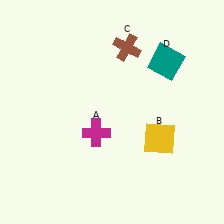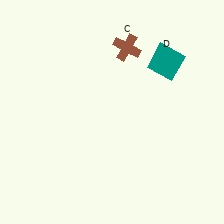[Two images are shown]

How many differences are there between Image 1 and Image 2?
There are 2 differences between the two images.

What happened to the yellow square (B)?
The yellow square (B) was removed in Image 2. It was in the bottom-right area of Image 1.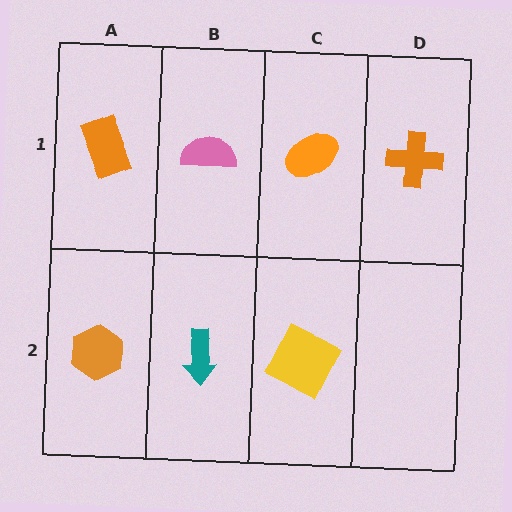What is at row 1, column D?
An orange cross.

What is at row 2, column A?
An orange hexagon.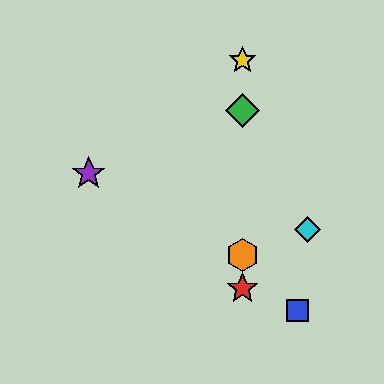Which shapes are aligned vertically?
The red star, the green diamond, the yellow star, the orange hexagon are aligned vertically.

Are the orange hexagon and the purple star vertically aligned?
No, the orange hexagon is at x≈243 and the purple star is at x≈89.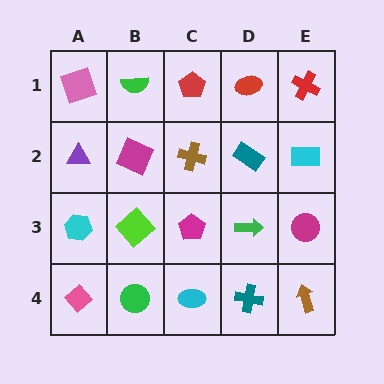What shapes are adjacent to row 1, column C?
A brown cross (row 2, column C), a green semicircle (row 1, column B), a red ellipse (row 1, column D).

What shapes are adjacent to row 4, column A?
A cyan hexagon (row 3, column A), a green circle (row 4, column B).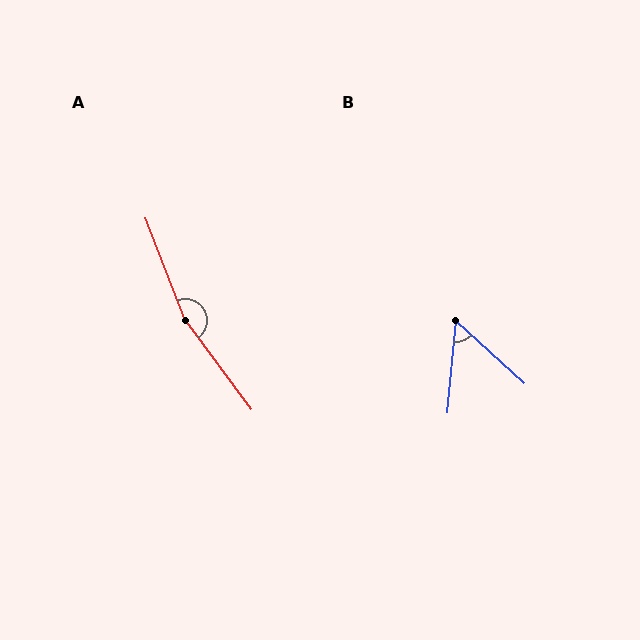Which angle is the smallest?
B, at approximately 53 degrees.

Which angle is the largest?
A, at approximately 164 degrees.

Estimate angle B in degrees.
Approximately 53 degrees.